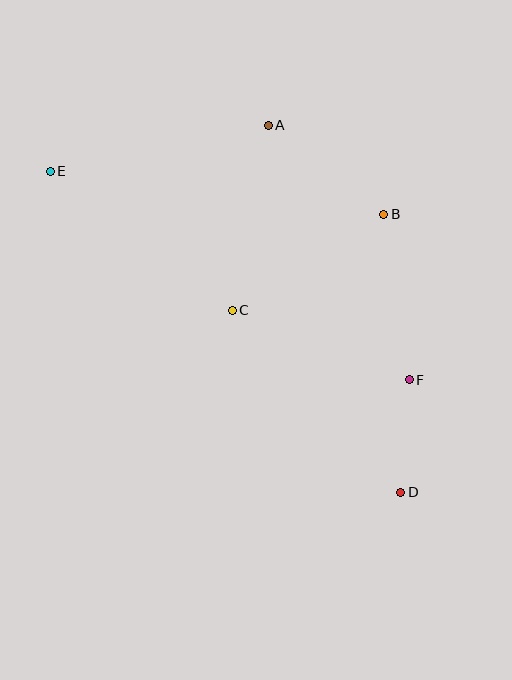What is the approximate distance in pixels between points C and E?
The distance between C and E is approximately 229 pixels.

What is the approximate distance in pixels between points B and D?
The distance between B and D is approximately 278 pixels.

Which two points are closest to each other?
Points D and F are closest to each other.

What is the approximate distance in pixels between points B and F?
The distance between B and F is approximately 167 pixels.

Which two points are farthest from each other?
Points D and E are farthest from each other.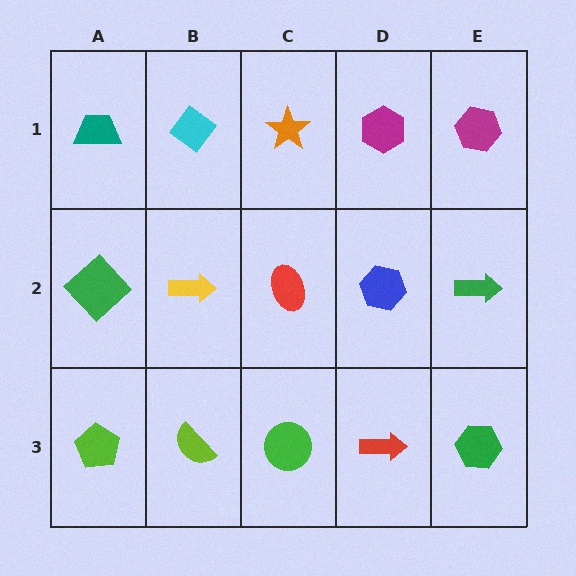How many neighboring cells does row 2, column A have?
3.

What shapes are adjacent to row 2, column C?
An orange star (row 1, column C), a green circle (row 3, column C), a yellow arrow (row 2, column B), a blue hexagon (row 2, column D).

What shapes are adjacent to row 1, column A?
A green diamond (row 2, column A), a cyan diamond (row 1, column B).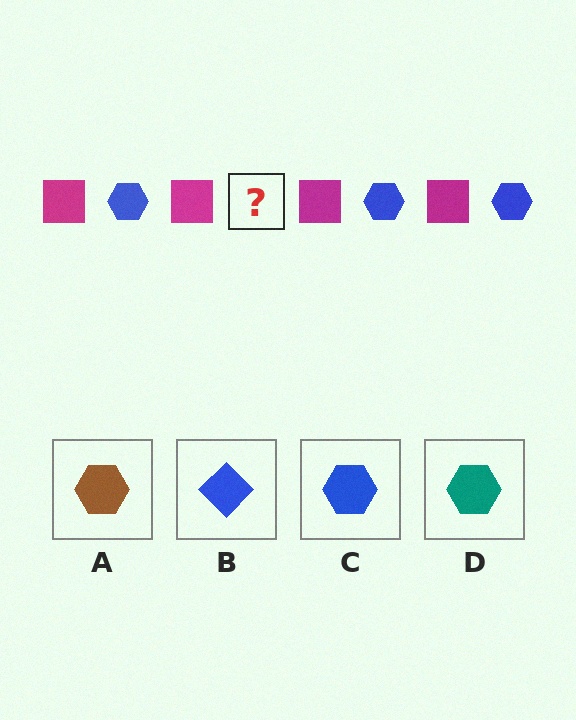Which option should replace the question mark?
Option C.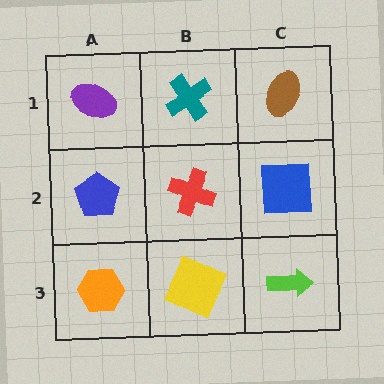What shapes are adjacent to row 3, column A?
A blue pentagon (row 2, column A), a yellow square (row 3, column B).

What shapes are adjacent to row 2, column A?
A purple ellipse (row 1, column A), an orange hexagon (row 3, column A), a red cross (row 2, column B).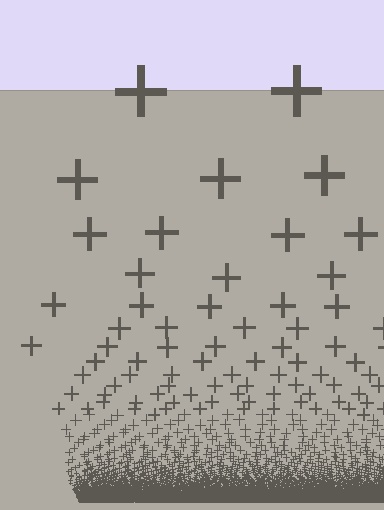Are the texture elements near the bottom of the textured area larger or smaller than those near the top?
Smaller. The gradient is inverted — elements near the bottom are smaller and denser.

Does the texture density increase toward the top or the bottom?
Density increases toward the bottom.